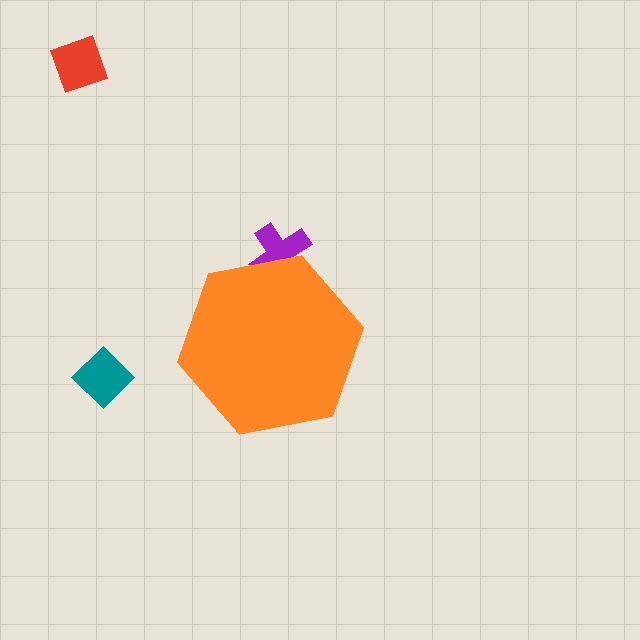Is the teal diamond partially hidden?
No, the teal diamond is fully visible.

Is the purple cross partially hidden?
Yes, the purple cross is partially hidden behind the orange hexagon.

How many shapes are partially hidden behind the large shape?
1 shape is partially hidden.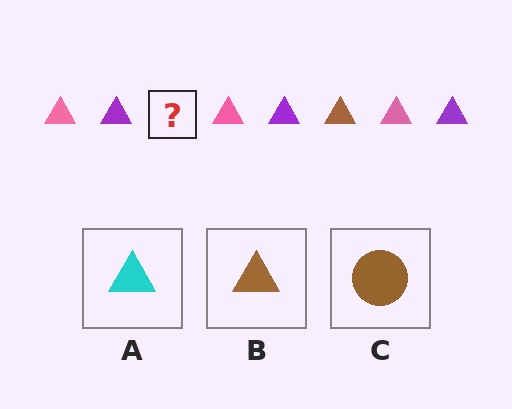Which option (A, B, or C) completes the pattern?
B.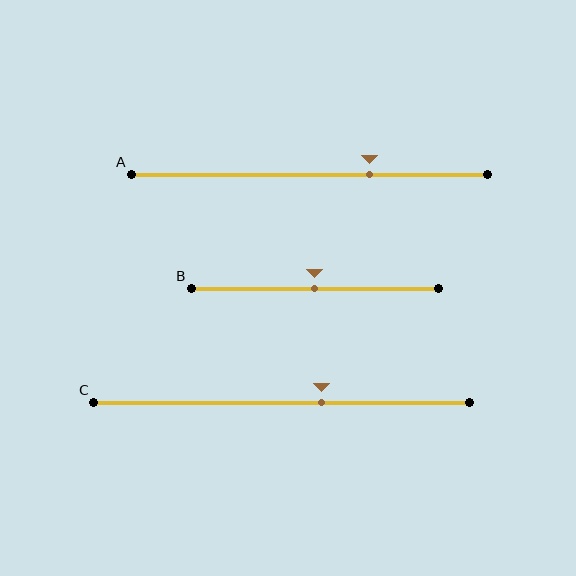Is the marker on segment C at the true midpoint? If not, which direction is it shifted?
No, the marker on segment C is shifted to the right by about 11% of the segment length.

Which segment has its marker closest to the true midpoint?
Segment B has its marker closest to the true midpoint.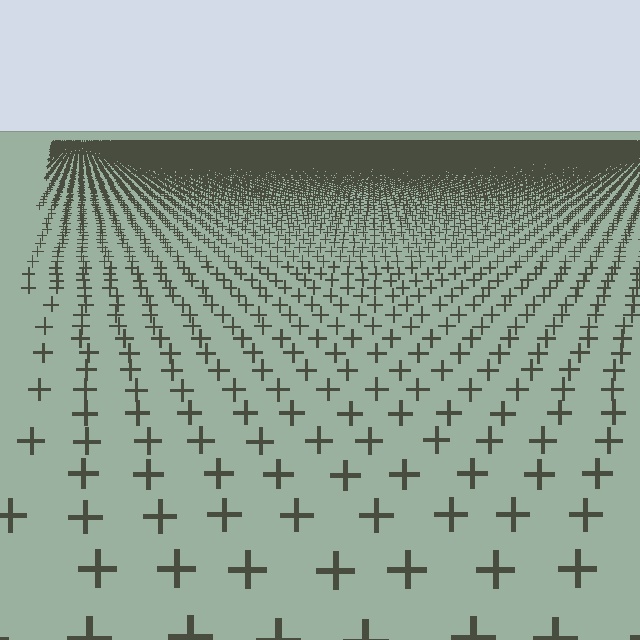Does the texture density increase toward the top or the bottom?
Density increases toward the top.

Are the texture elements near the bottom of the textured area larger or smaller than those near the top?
Larger. Near the bottom, elements are closer to the viewer and appear at a bigger on-screen size.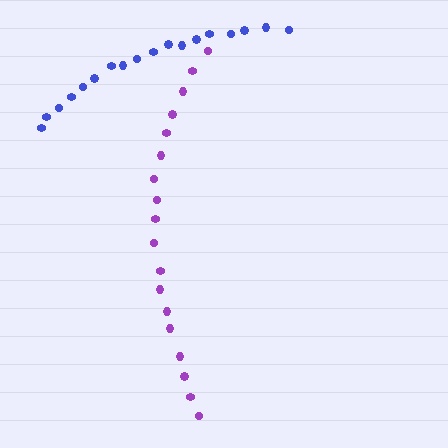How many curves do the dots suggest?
There are 2 distinct paths.